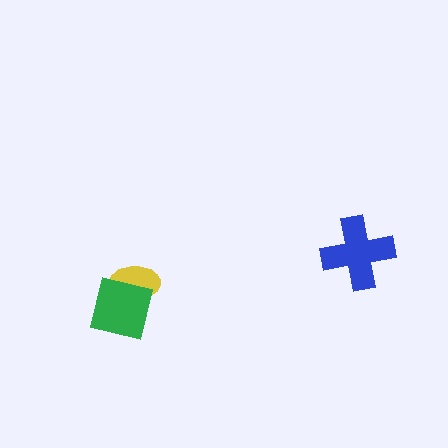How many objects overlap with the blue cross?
0 objects overlap with the blue cross.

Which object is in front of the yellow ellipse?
The green square is in front of the yellow ellipse.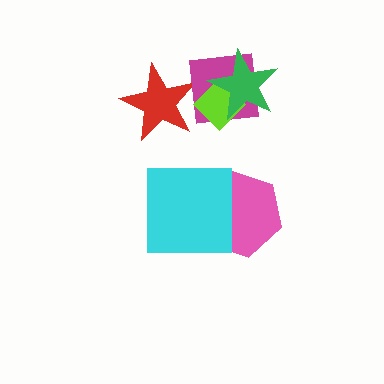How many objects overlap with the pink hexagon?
1 object overlaps with the pink hexagon.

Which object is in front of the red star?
The magenta square is in front of the red star.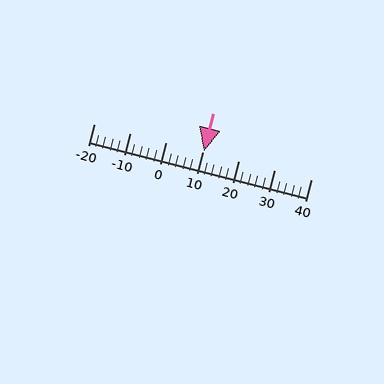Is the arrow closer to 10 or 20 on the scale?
The arrow is closer to 10.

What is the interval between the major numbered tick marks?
The major tick marks are spaced 10 units apart.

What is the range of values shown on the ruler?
The ruler shows values from -20 to 40.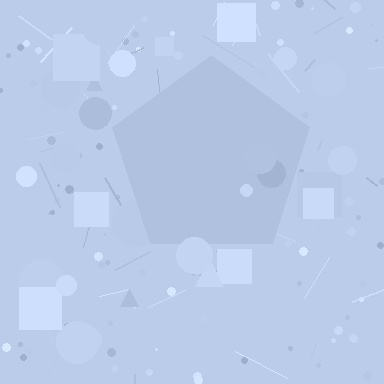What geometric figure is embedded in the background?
A pentagon is embedded in the background.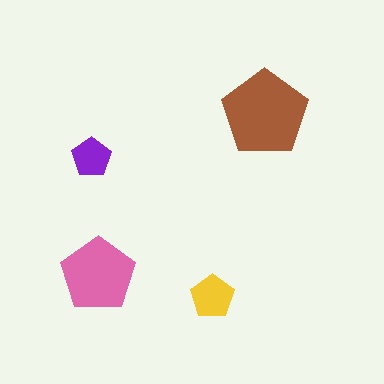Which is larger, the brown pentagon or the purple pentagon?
The brown one.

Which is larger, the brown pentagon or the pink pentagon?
The brown one.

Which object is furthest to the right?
The brown pentagon is rightmost.